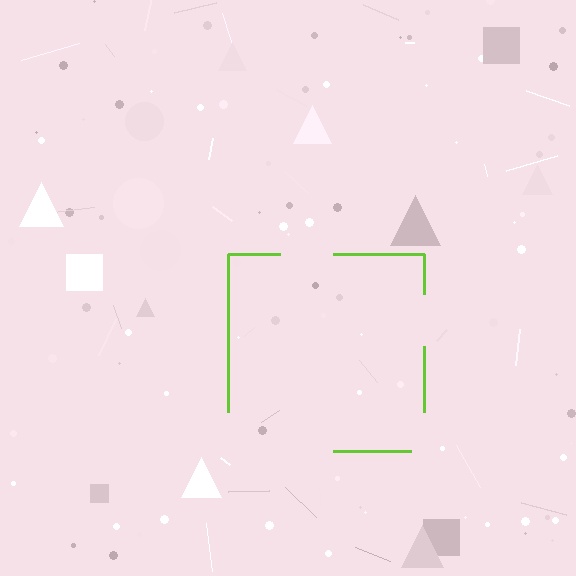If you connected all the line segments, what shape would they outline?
They would outline a square.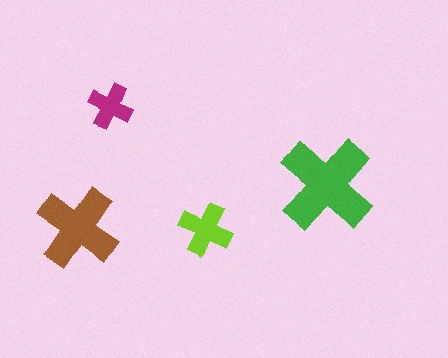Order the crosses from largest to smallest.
the green one, the brown one, the lime one, the magenta one.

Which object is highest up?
The magenta cross is topmost.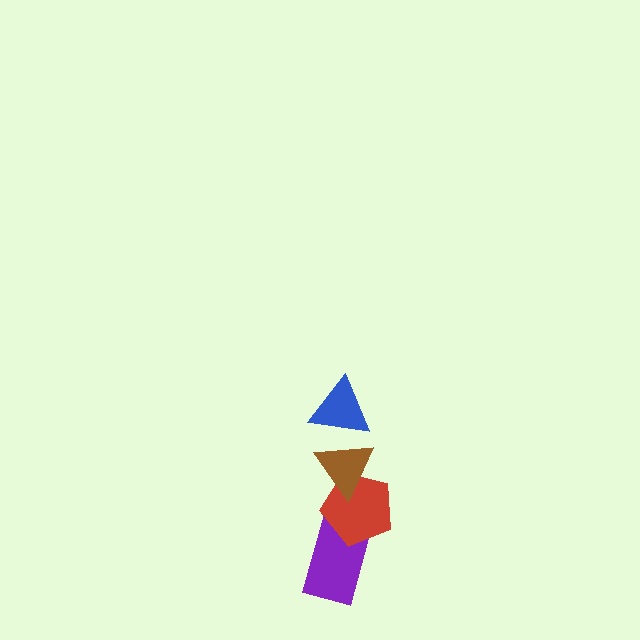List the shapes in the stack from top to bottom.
From top to bottom: the blue triangle, the brown triangle, the red pentagon, the purple rectangle.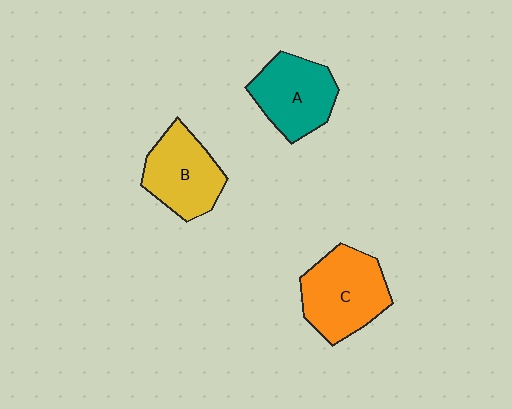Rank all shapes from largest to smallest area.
From largest to smallest: C (orange), A (teal), B (yellow).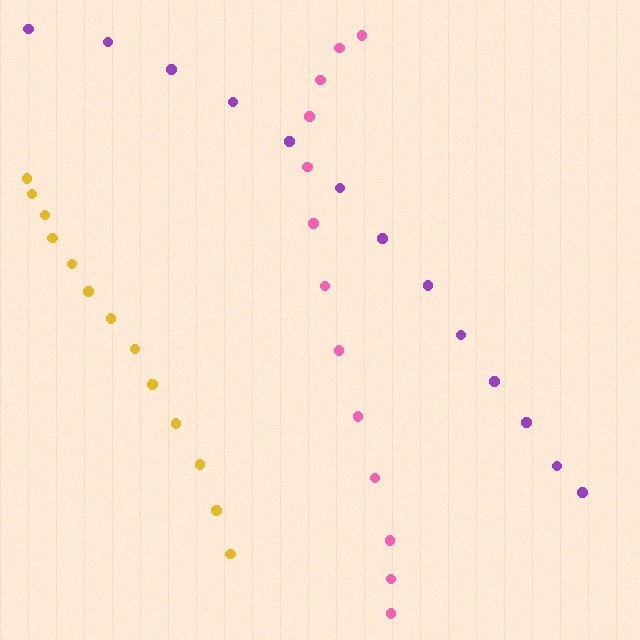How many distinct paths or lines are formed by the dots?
There are 3 distinct paths.